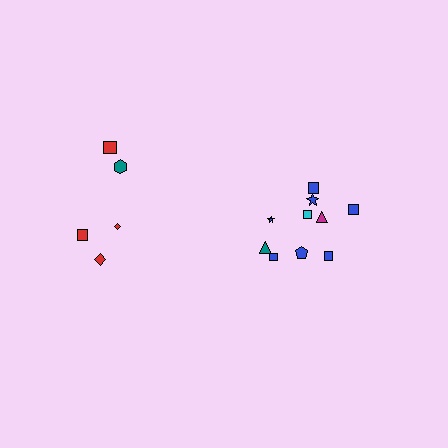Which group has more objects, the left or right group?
The right group.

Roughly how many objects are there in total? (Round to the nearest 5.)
Roughly 15 objects in total.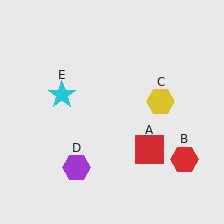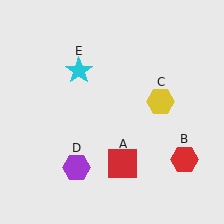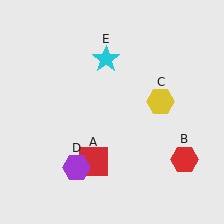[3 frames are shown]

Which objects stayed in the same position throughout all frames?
Red hexagon (object B) and yellow hexagon (object C) and purple hexagon (object D) remained stationary.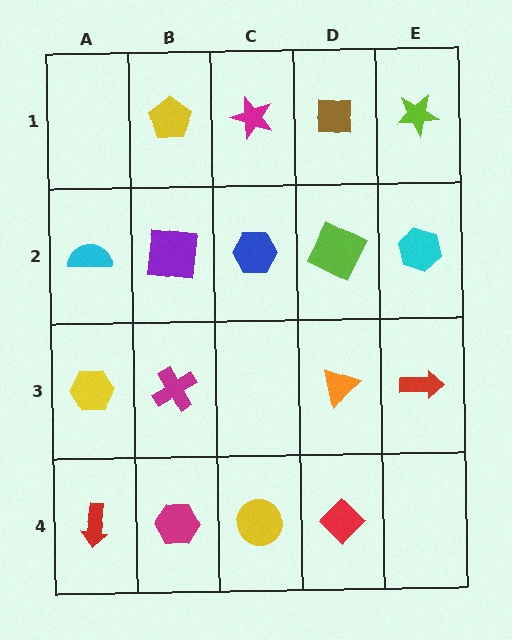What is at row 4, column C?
A yellow circle.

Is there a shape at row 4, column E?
No, that cell is empty.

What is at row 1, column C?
A magenta star.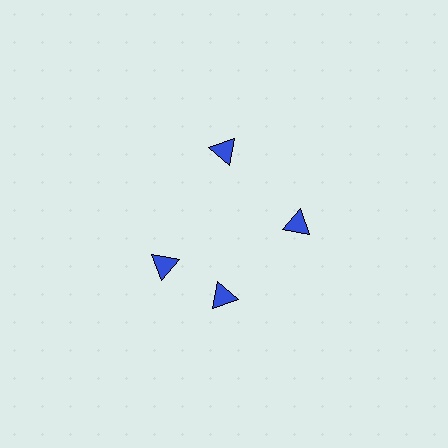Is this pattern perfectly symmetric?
No. The 4 blue triangles are arranged in a ring, but one element near the 9 o'clock position is rotated out of alignment along the ring, breaking the 4-fold rotational symmetry.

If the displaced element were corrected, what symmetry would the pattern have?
It would have 4-fold rotational symmetry — the pattern would map onto itself every 90 degrees.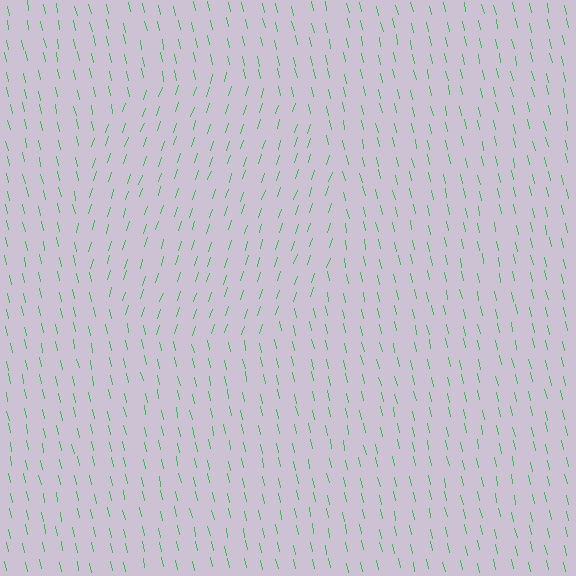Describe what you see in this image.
The image is filled with small green line segments. A circle region in the image has lines oriented differently from the surrounding lines, creating a visible texture boundary.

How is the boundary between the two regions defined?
The boundary is defined purely by a change in line orientation (approximately 31 degrees difference). All lines are the same color and thickness.